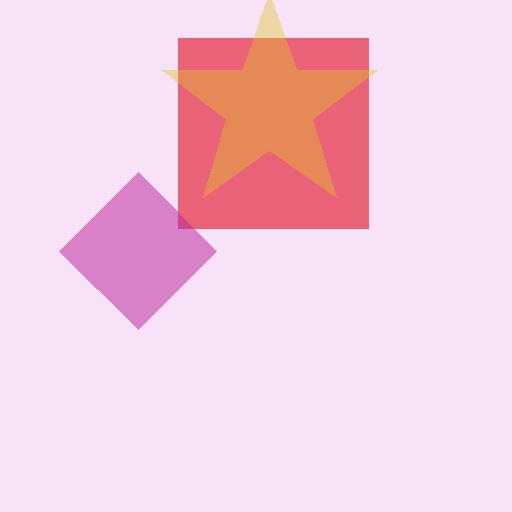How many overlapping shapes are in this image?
There are 3 overlapping shapes in the image.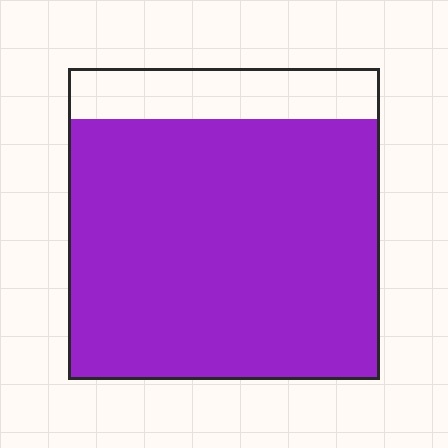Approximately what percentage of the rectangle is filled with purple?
Approximately 85%.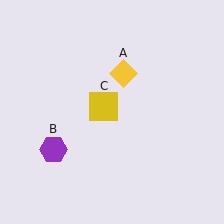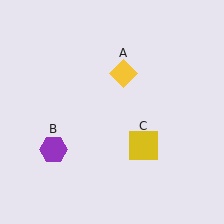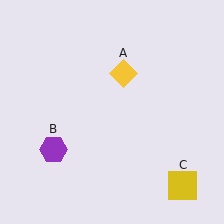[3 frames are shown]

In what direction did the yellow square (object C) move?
The yellow square (object C) moved down and to the right.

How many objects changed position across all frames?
1 object changed position: yellow square (object C).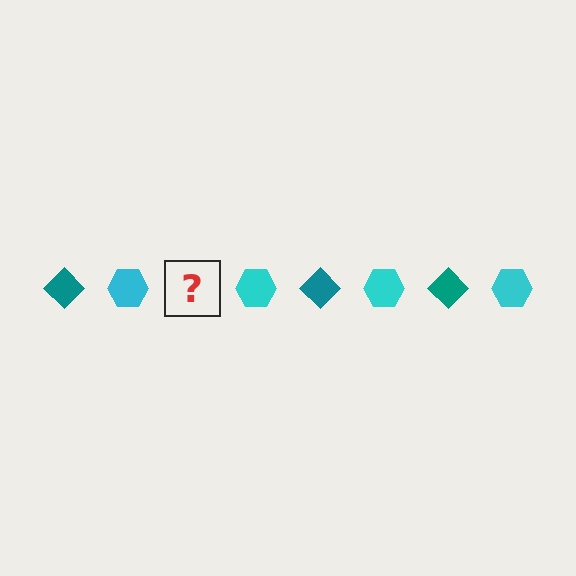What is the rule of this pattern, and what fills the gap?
The rule is that the pattern alternates between teal diamond and cyan hexagon. The gap should be filled with a teal diamond.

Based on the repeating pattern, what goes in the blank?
The blank should be a teal diamond.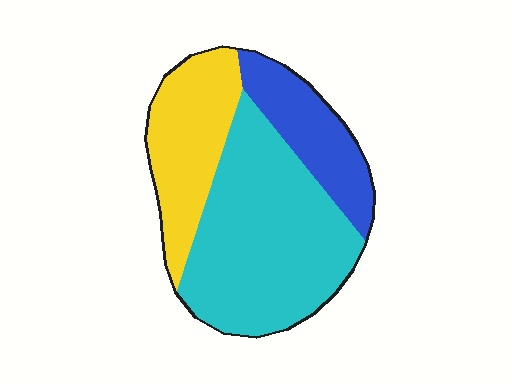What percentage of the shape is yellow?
Yellow covers roughly 25% of the shape.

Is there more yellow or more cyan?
Cyan.